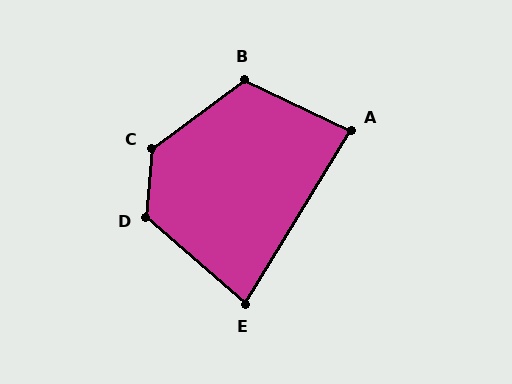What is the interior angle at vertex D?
Approximately 126 degrees (obtuse).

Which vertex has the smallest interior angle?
E, at approximately 80 degrees.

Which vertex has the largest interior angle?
C, at approximately 132 degrees.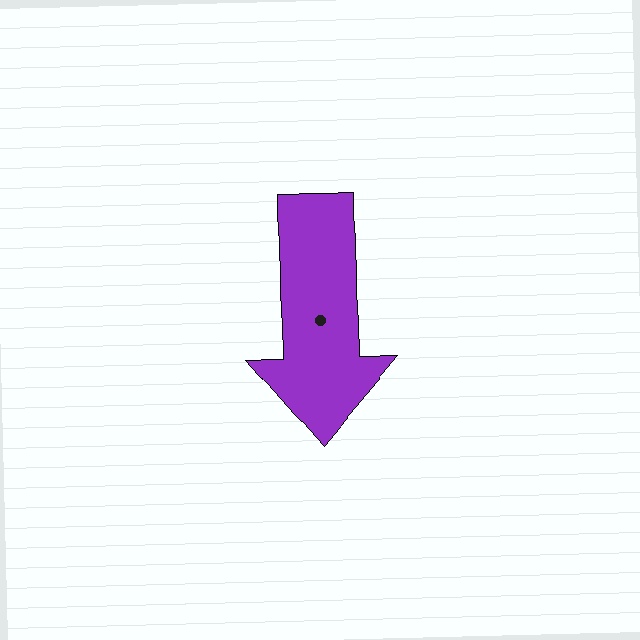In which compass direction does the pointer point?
South.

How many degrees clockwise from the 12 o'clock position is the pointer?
Approximately 179 degrees.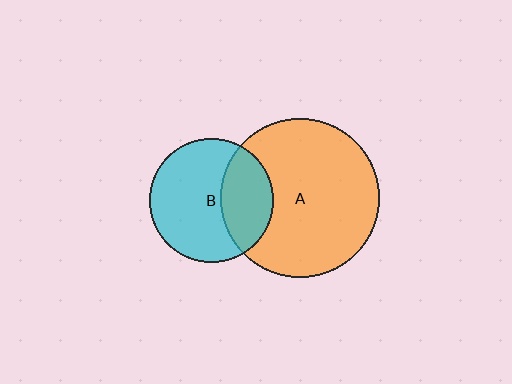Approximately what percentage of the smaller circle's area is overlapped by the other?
Approximately 35%.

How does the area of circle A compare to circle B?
Approximately 1.6 times.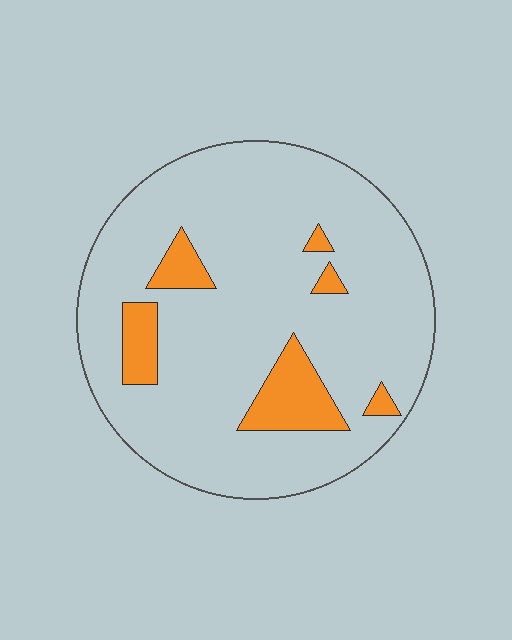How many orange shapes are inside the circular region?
6.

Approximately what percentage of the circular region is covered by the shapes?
Approximately 15%.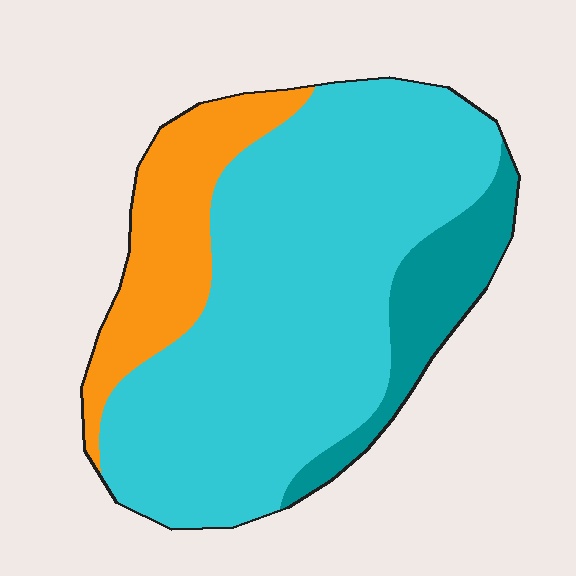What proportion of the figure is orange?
Orange takes up about one fifth (1/5) of the figure.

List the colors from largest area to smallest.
From largest to smallest: cyan, orange, teal.